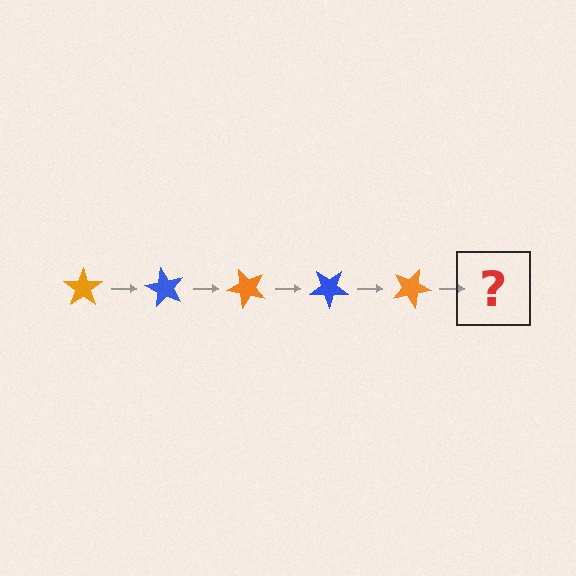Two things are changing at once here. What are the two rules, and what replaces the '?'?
The two rules are that it rotates 60 degrees each step and the color cycles through orange and blue. The '?' should be a blue star, rotated 300 degrees from the start.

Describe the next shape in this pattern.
It should be a blue star, rotated 300 degrees from the start.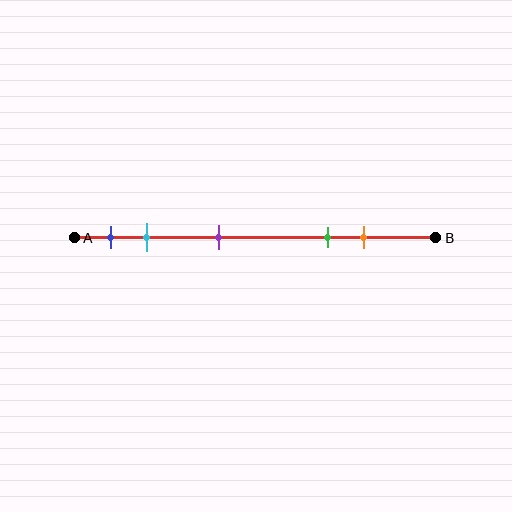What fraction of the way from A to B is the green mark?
The green mark is approximately 70% (0.7) of the way from A to B.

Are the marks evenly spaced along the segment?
No, the marks are not evenly spaced.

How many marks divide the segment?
There are 5 marks dividing the segment.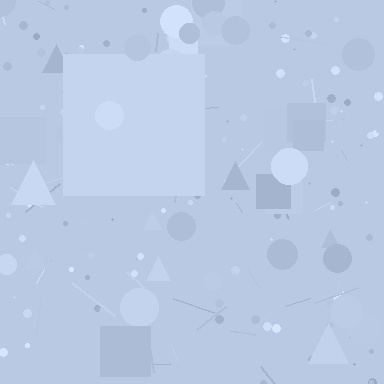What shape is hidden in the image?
A square is hidden in the image.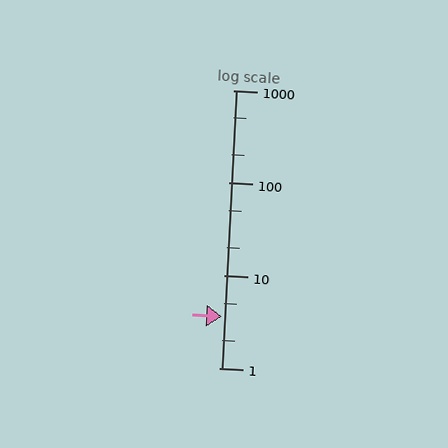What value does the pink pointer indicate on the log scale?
The pointer indicates approximately 3.6.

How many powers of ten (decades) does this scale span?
The scale spans 3 decades, from 1 to 1000.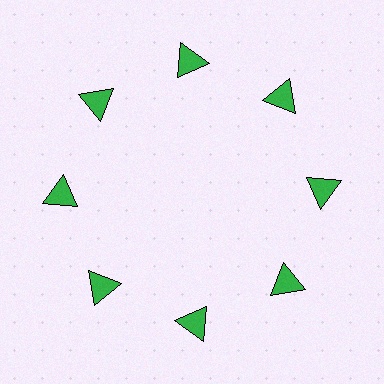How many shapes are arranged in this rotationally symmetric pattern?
There are 8 shapes, arranged in 8 groups of 1.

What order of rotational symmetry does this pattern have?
This pattern has 8-fold rotational symmetry.